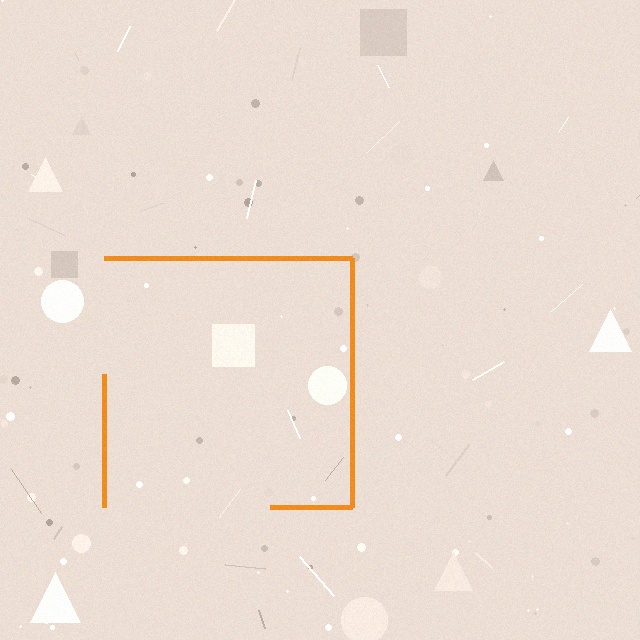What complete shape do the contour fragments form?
The contour fragments form a square.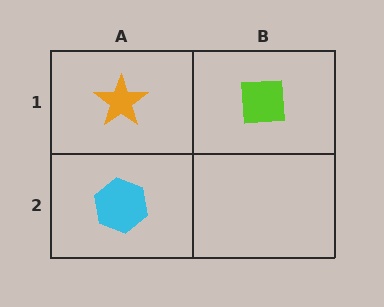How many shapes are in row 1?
2 shapes.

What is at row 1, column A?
An orange star.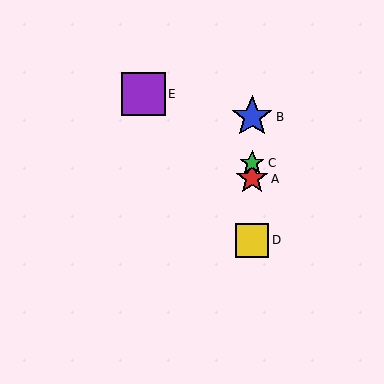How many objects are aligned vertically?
4 objects (A, B, C, D) are aligned vertically.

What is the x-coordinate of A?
Object A is at x≈252.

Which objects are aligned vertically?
Objects A, B, C, D are aligned vertically.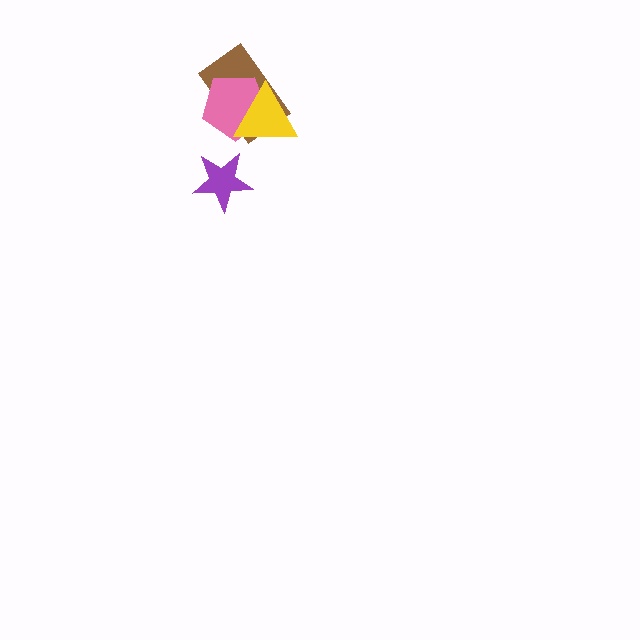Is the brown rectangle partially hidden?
Yes, it is partially covered by another shape.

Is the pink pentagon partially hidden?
Yes, it is partially covered by another shape.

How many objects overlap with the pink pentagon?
2 objects overlap with the pink pentagon.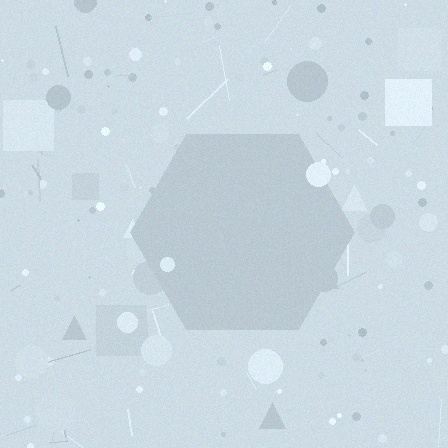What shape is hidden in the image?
A hexagon is hidden in the image.